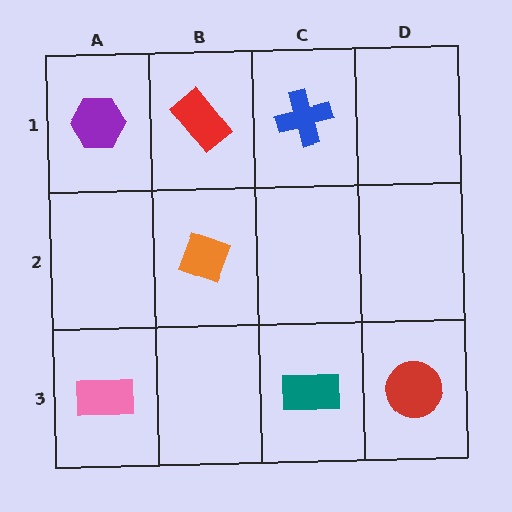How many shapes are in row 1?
3 shapes.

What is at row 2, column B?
An orange diamond.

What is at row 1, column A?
A purple hexagon.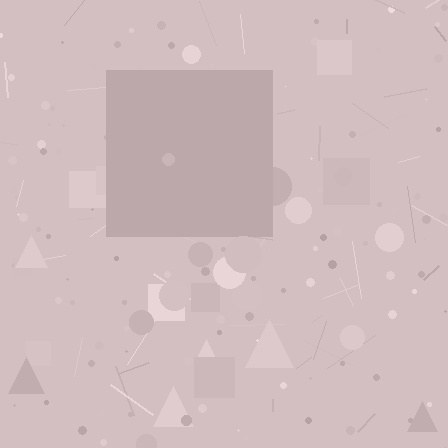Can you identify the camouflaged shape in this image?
The camouflaged shape is a square.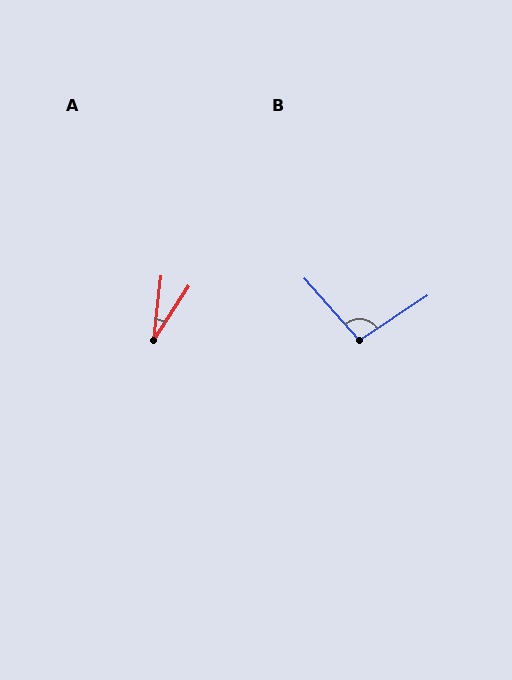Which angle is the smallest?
A, at approximately 27 degrees.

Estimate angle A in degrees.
Approximately 27 degrees.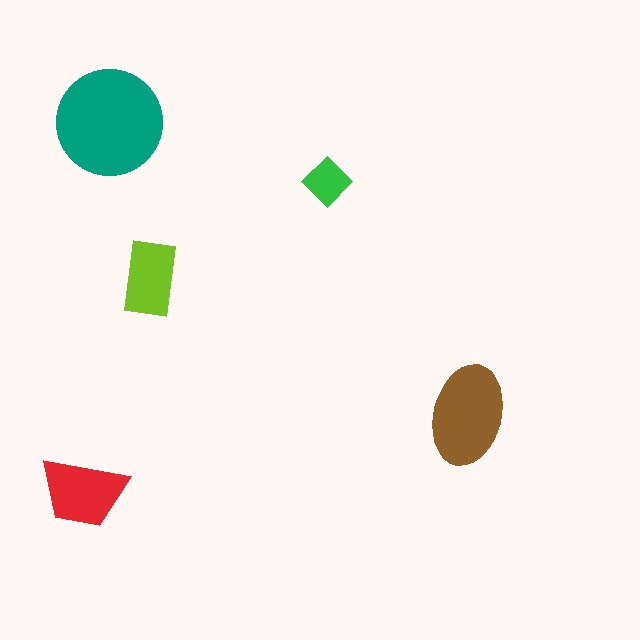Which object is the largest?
The teal circle.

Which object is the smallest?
The green diamond.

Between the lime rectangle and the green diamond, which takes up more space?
The lime rectangle.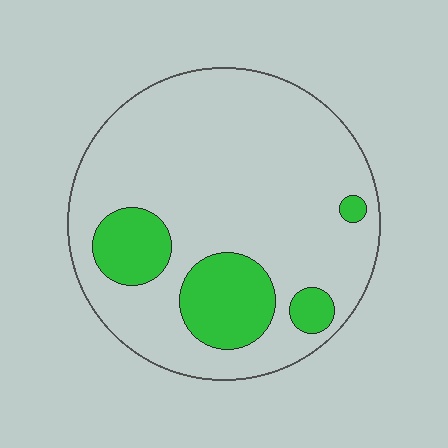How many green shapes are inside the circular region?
4.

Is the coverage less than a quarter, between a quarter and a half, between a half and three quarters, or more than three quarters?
Less than a quarter.